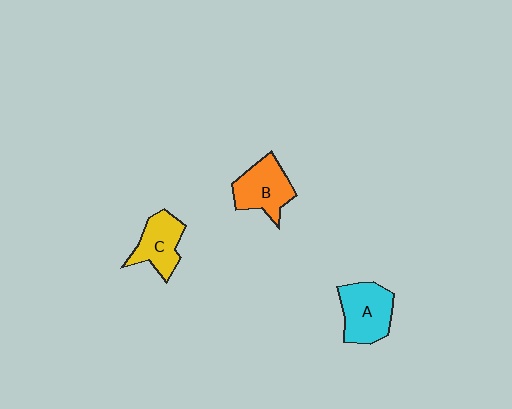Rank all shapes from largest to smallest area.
From largest to smallest: A (cyan), B (orange), C (yellow).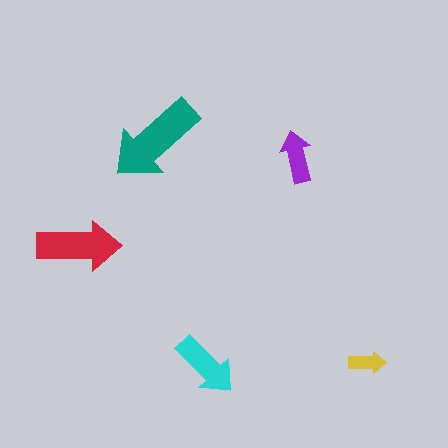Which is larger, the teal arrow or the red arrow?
The teal one.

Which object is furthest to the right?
The yellow arrow is rightmost.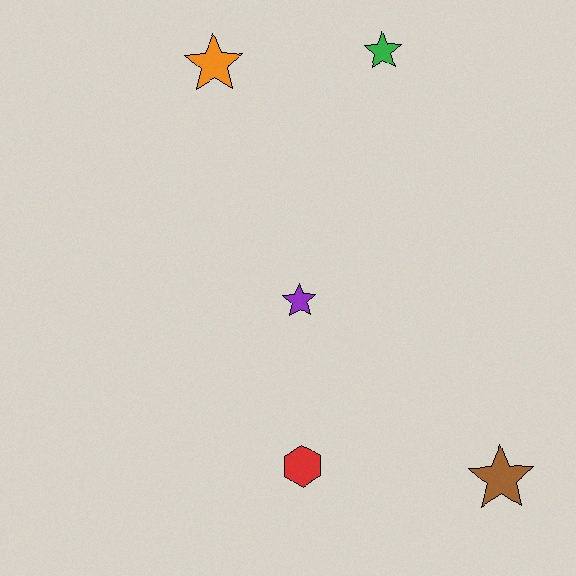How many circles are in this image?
There are no circles.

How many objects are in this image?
There are 5 objects.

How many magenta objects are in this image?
There are no magenta objects.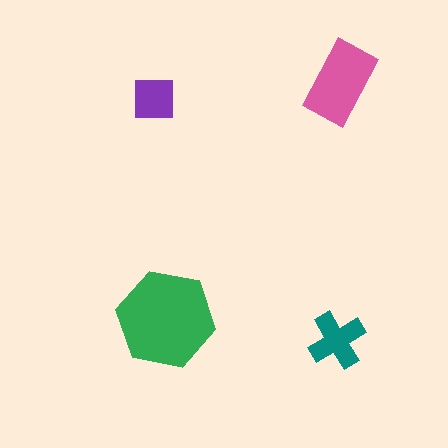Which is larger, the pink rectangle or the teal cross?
The pink rectangle.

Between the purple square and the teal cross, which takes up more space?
The teal cross.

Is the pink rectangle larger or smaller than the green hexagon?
Smaller.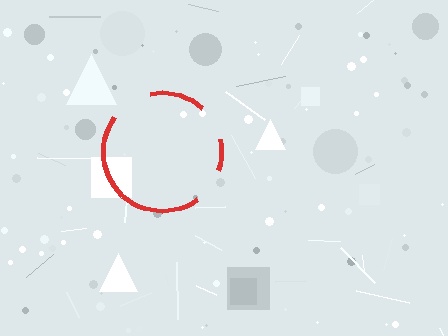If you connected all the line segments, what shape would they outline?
They would outline a circle.